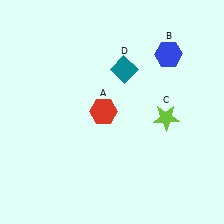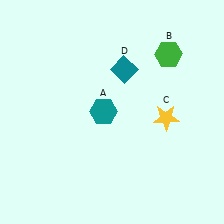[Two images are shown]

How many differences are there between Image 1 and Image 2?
There are 3 differences between the two images.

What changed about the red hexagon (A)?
In Image 1, A is red. In Image 2, it changed to teal.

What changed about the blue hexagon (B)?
In Image 1, B is blue. In Image 2, it changed to green.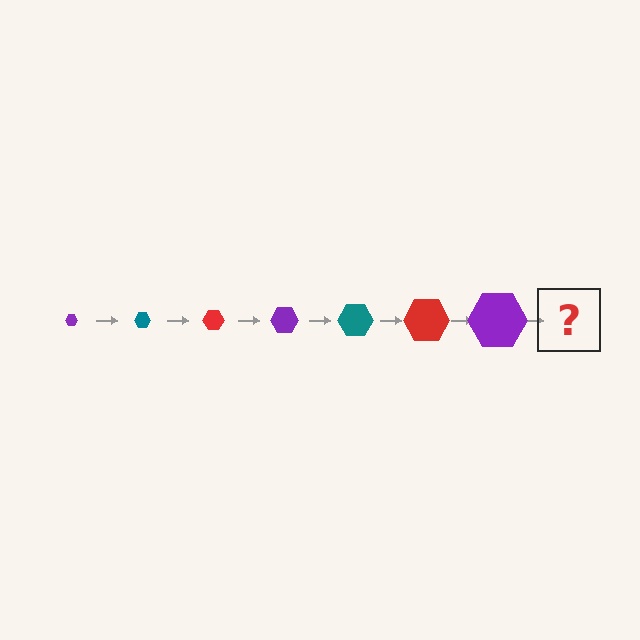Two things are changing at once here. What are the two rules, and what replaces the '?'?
The two rules are that the hexagon grows larger each step and the color cycles through purple, teal, and red. The '?' should be a teal hexagon, larger than the previous one.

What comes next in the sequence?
The next element should be a teal hexagon, larger than the previous one.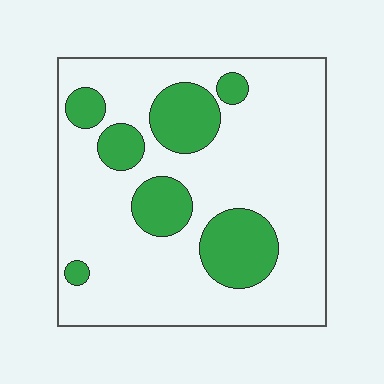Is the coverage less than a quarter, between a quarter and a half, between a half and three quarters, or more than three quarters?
Less than a quarter.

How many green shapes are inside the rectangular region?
7.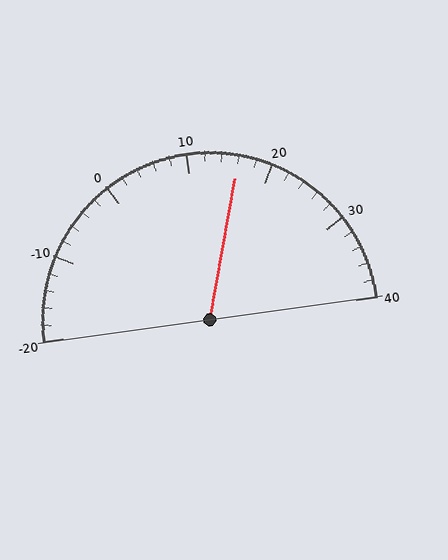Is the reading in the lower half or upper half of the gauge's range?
The reading is in the upper half of the range (-20 to 40).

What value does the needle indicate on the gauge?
The needle indicates approximately 16.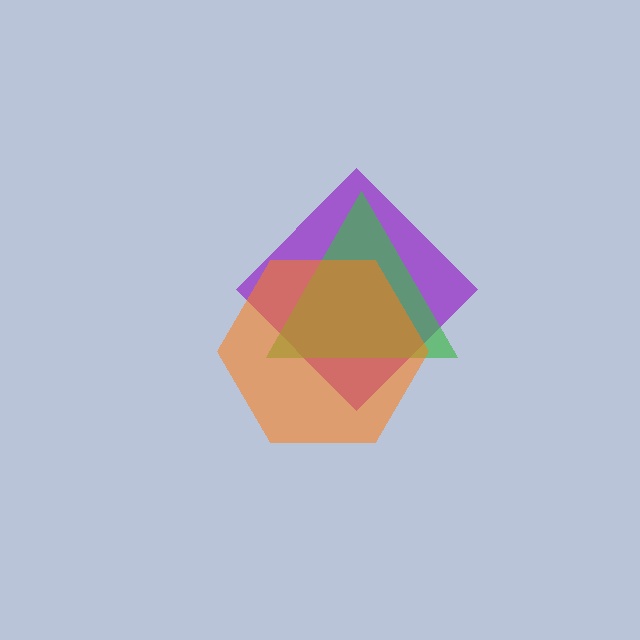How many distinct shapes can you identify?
There are 3 distinct shapes: a purple diamond, a green triangle, an orange hexagon.